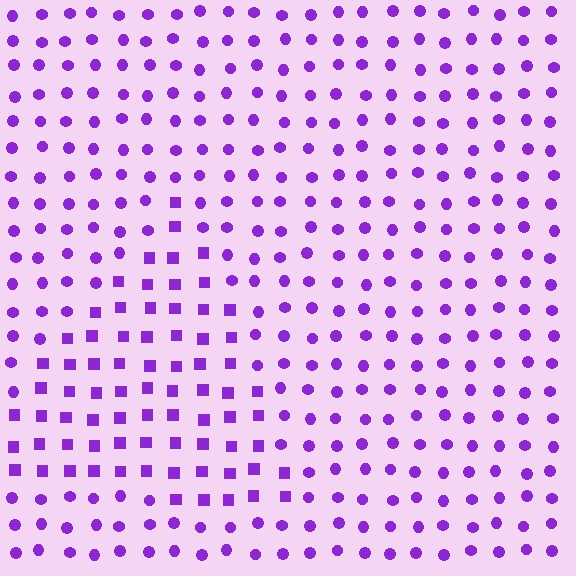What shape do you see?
I see a triangle.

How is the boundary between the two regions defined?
The boundary is defined by a change in element shape: squares inside vs. circles outside. All elements share the same color and spacing.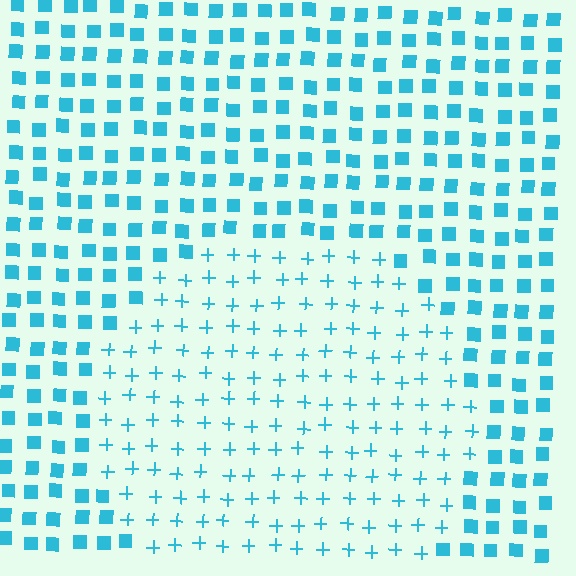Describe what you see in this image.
The image is filled with small cyan elements arranged in a uniform grid. A circle-shaped region contains plus signs, while the surrounding area contains squares. The boundary is defined purely by the change in element shape.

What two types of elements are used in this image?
The image uses plus signs inside the circle region and squares outside it.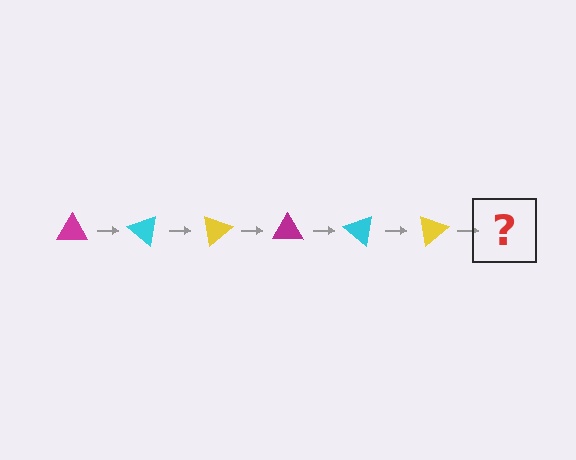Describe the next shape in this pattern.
It should be a magenta triangle, rotated 240 degrees from the start.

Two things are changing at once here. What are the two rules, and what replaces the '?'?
The two rules are that it rotates 40 degrees each step and the color cycles through magenta, cyan, and yellow. The '?' should be a magenta triangle, rotated 240 degrees from the start.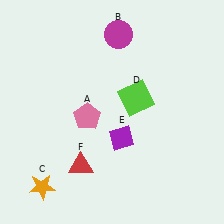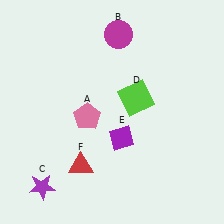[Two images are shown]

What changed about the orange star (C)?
In Image 1, C is orange. In Image 2, it changed to purple.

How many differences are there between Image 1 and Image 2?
There is 1 difference between the two images.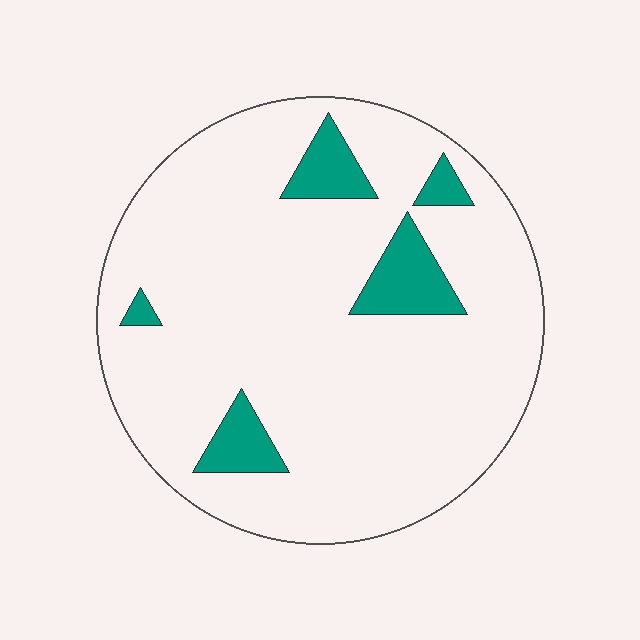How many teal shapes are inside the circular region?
5.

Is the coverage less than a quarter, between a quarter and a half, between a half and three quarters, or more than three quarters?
Less than a quarter.